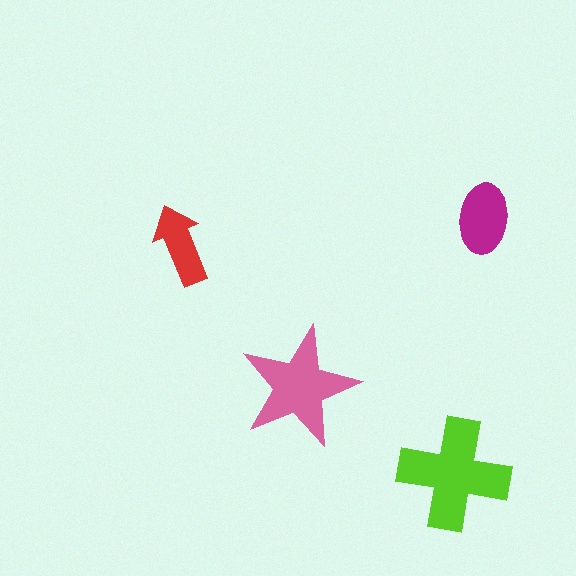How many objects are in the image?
There are 4 objects in the image.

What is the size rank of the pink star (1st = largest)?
2nd.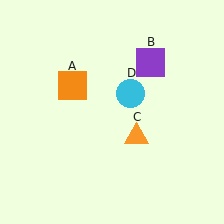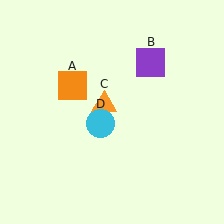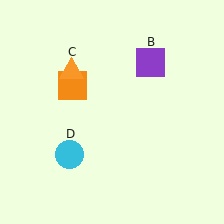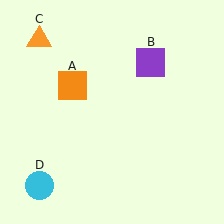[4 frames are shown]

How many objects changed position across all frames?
2 objects changed position: orange triangle (object C), cyan circle (object D).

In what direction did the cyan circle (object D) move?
The cyan circle (object D) moved down and to the left.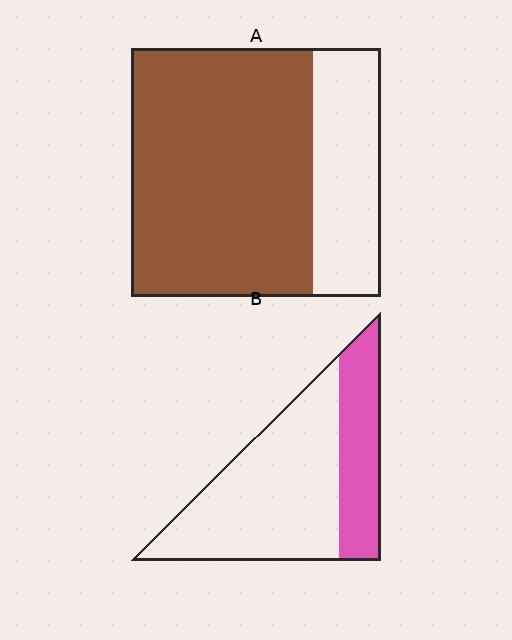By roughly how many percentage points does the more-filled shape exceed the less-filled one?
By roughly 40 percentage points (A over B).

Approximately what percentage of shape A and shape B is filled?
A is approximately 75% and B is approximately 30%.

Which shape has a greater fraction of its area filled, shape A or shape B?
Shape A.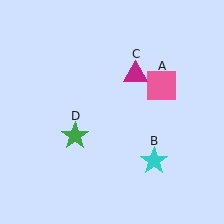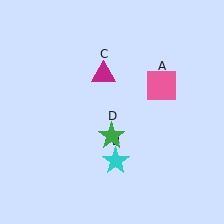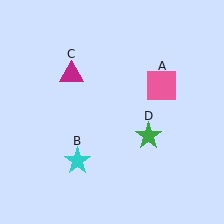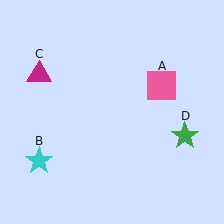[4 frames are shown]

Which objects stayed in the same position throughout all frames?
Pink square (object A) remained stationary.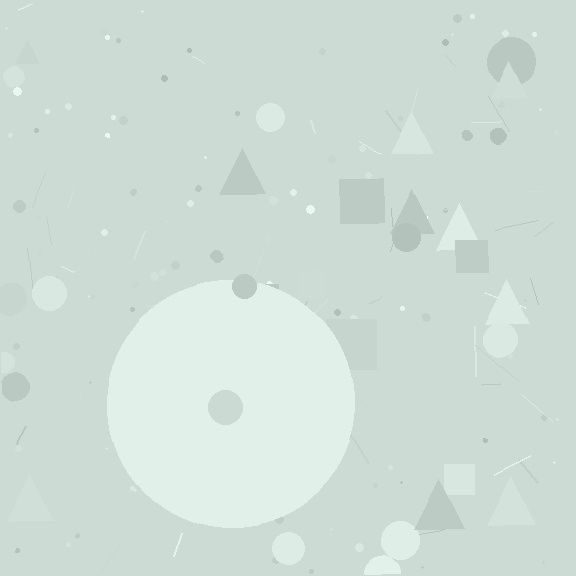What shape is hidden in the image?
A circle is hidden in the image.